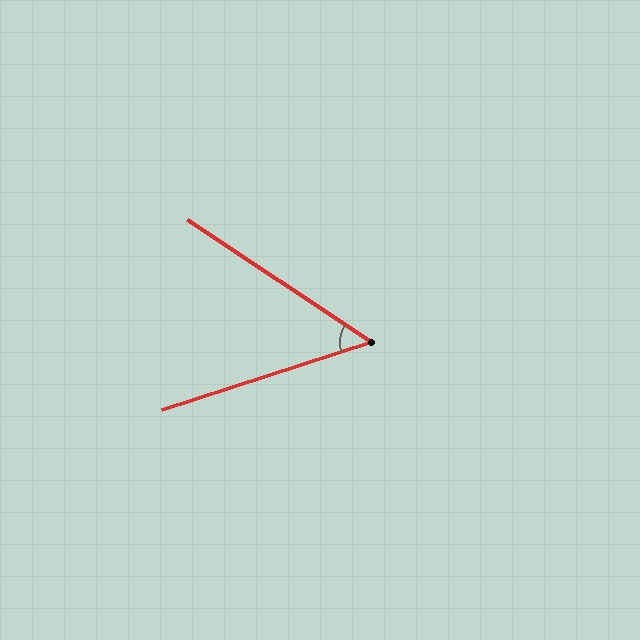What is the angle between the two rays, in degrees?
Approximately 51 degrees.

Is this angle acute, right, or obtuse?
It is acute.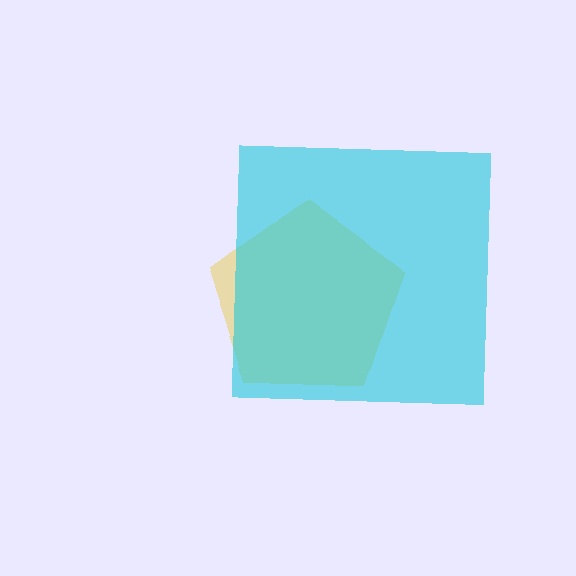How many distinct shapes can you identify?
There are 2 distinct shapes: a yellow pentagon, a cyan square.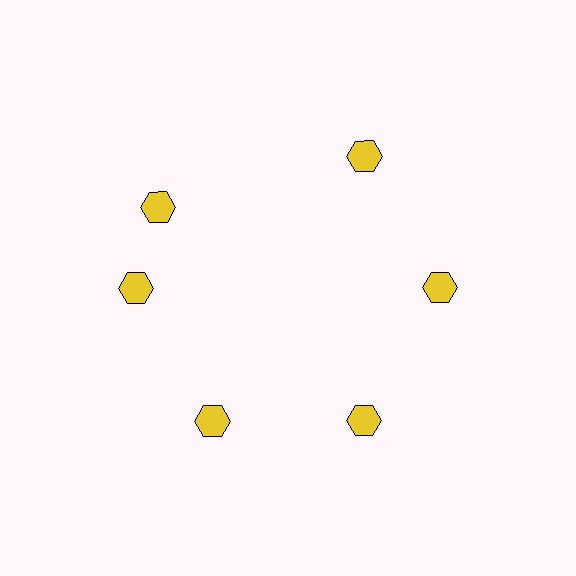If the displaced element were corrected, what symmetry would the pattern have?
It would have 6-fold rotational symmetry — the pattern would map onto itself every 60 degrees.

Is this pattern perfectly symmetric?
No. The 6 yellow hexagons are arranged in a ring, but one element near the 11 o'clock position is rotated out of alignment along the ring, breaking the 6-fold rotational symmetry.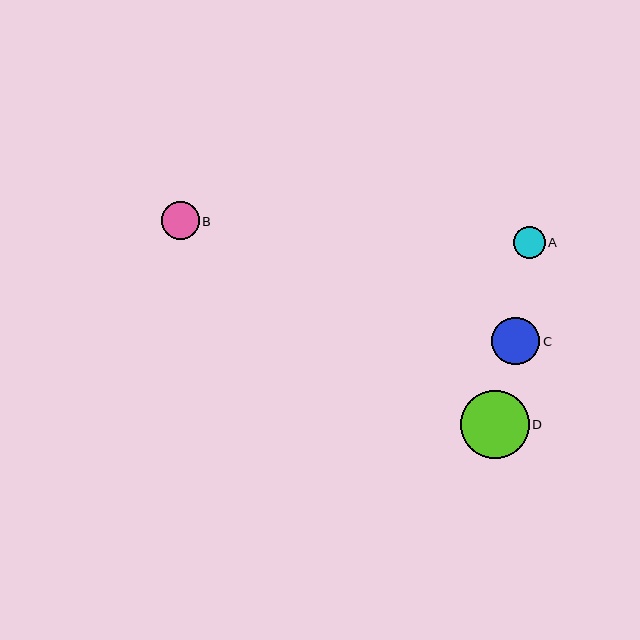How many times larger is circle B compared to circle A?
Circle B is approximately 1.2 times the size of circle A.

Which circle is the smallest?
Circle A is the smallest with a size of approximately 32 pixels.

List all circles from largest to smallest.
From largest to smallest: D, C, B, A.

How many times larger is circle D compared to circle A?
Circle D is approximately 2.1 times the size of circle A.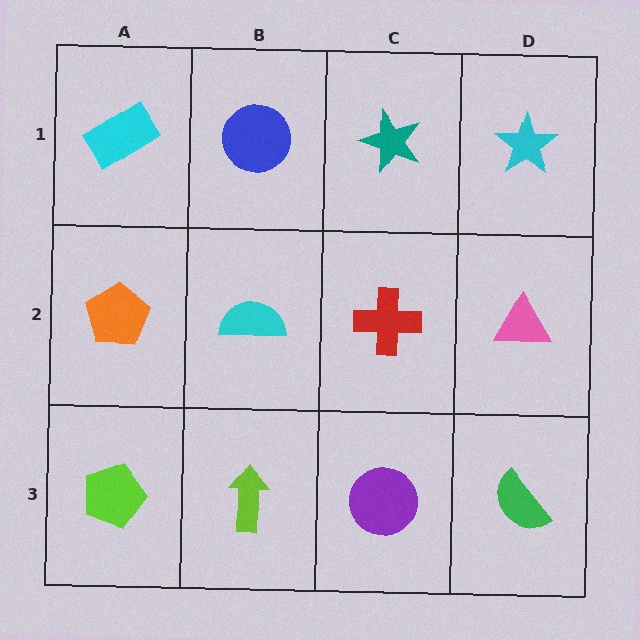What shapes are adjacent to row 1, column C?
A red cross (row 2, column C), a blue circle (row 1, column B), a cyan star (row 1, column D).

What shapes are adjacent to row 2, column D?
A cyan star (row 1, column D), a green semicircle (row 3, column D), a red cross (row 2, column C).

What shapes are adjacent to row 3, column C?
A red cross (row 2, column C), a lime arrow (row 3, column B), a green semicircle (row 3, column D).